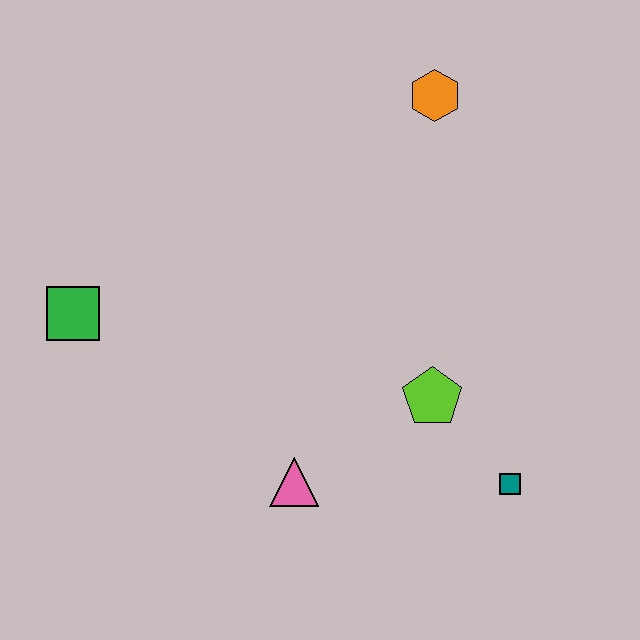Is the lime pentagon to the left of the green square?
No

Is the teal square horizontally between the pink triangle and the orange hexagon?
No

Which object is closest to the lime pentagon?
The teal square is closest to the lime pentagon.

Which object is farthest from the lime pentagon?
The green square is farthest from the lime pentagon.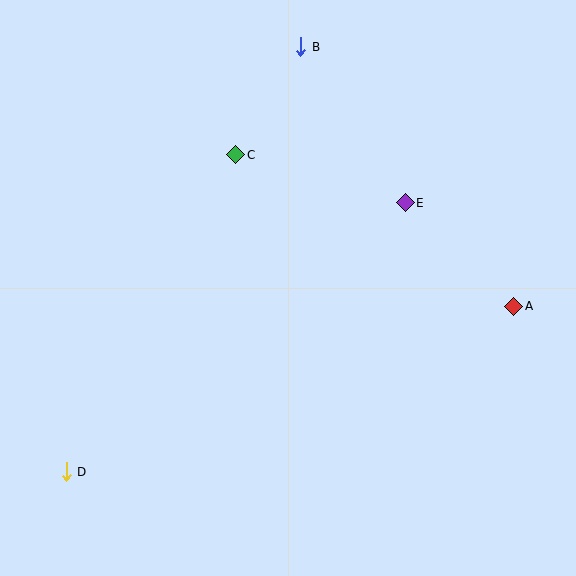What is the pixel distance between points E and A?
The distance between E and A is 150 pixels.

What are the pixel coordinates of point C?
Point C is at (236, 155).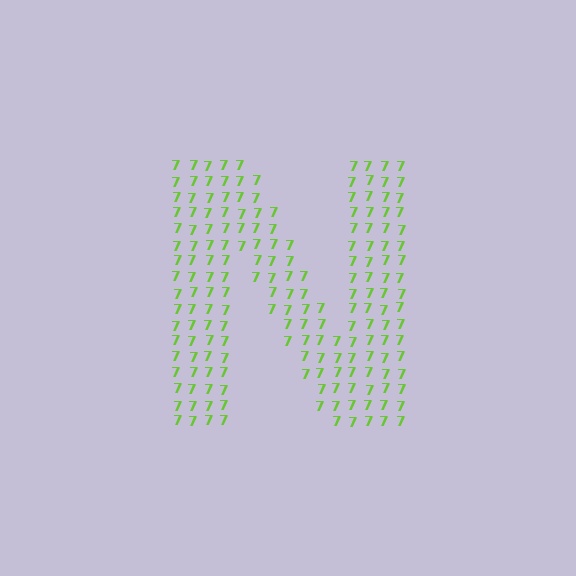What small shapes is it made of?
It is made of small digit 7's.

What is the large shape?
The large shape is the letter N.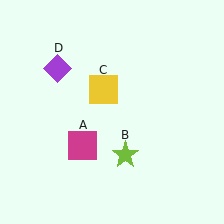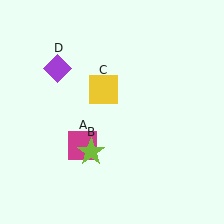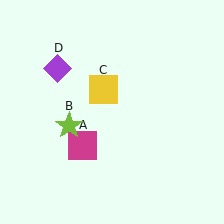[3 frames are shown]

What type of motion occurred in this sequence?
The lime star (object B) rotated clockwise around the center of the scene.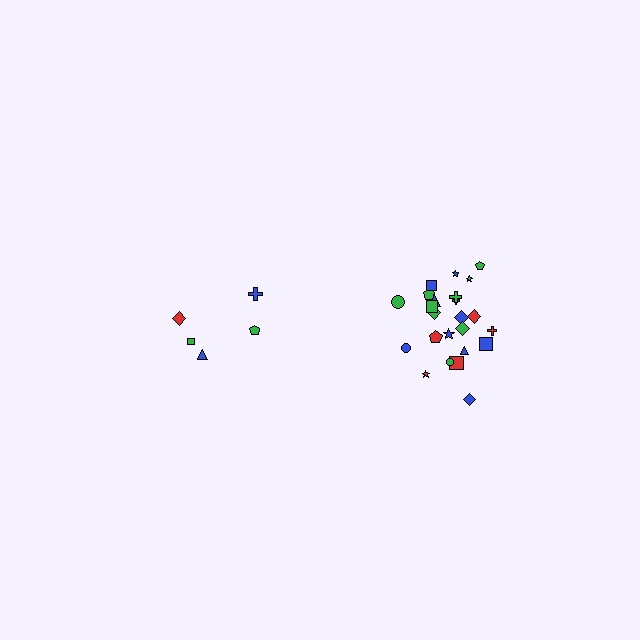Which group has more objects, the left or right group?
The right group.